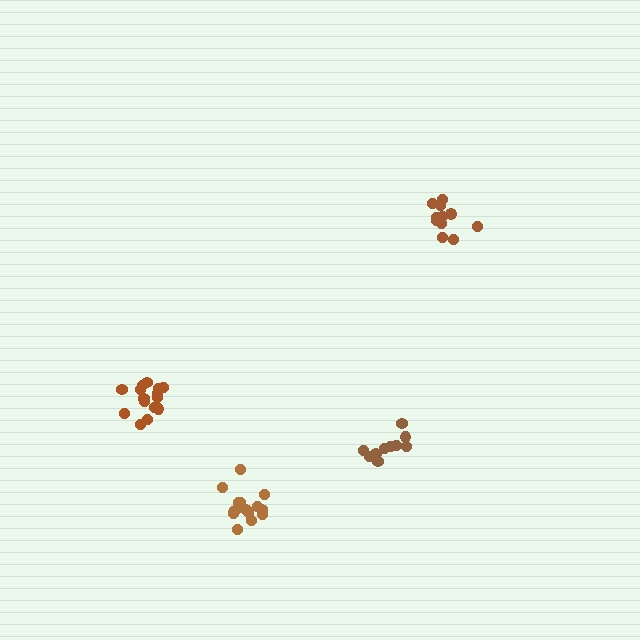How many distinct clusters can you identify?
There are 4 distinct clusters.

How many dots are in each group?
Group 1: 12 dots, Group 2: 10 dots, Group 3: 15 dots, Group 4: 15 dots (52 total).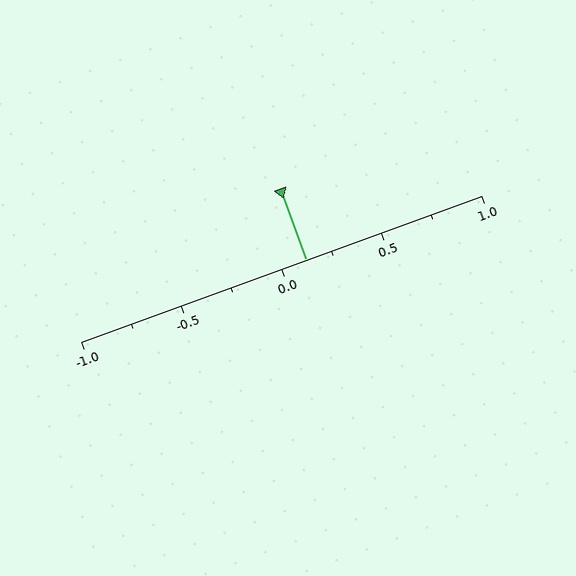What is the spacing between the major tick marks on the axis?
The major ticks are spaced 0.5 apart.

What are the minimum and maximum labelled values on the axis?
The axis runs from -1.0 to 1.0.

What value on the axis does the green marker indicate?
The marker indicates approximately 0.12.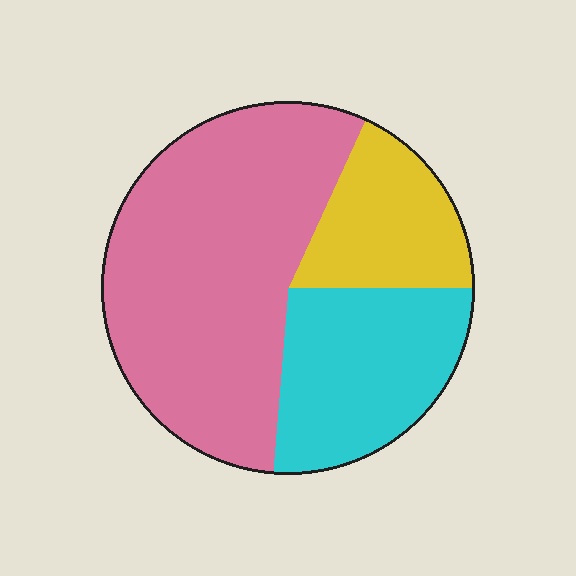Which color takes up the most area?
Pink, at roughly 55%.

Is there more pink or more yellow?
Pink.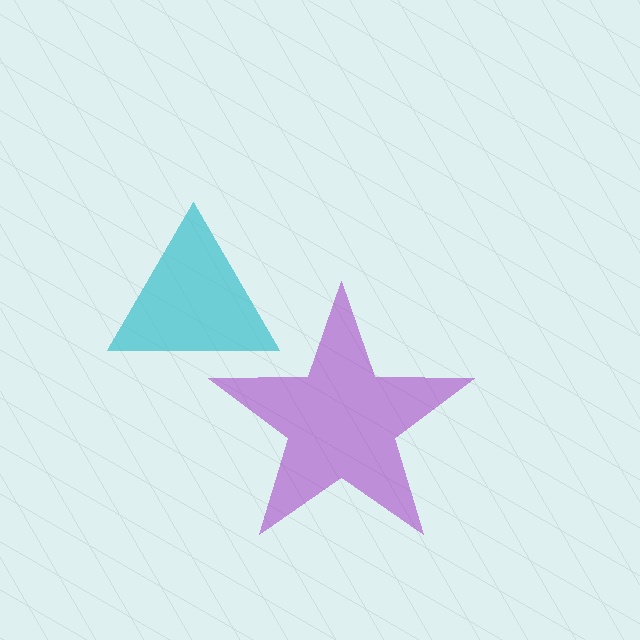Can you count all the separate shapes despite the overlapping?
Yes, there are 2 separate shapes.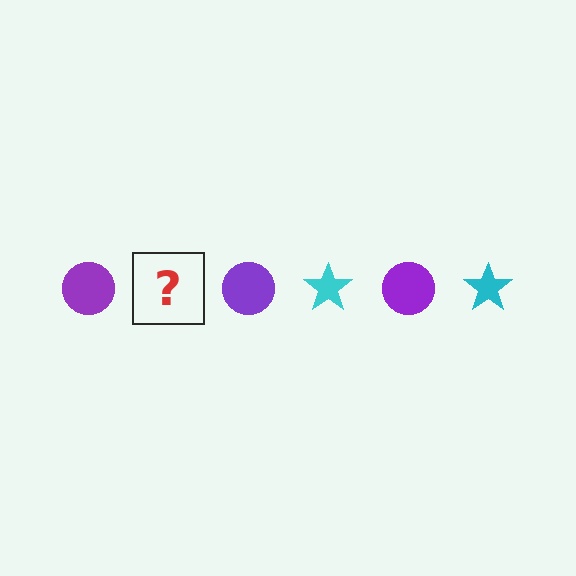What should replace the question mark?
The question mark should be replaced with a cyan star.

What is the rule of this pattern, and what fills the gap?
The rule is that the pattern alternates between purple circle and cyan star. The gap should be filled with a cyan star.